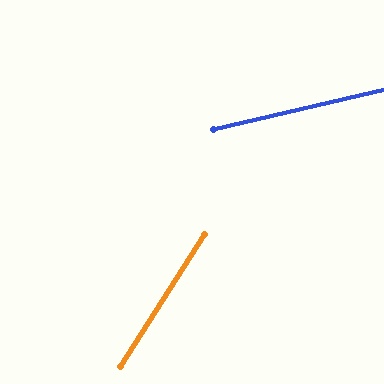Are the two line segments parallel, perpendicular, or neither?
Neither parallel nor perpendicular — they differ by about 44°.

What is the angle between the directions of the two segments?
Approximately 44 degrees.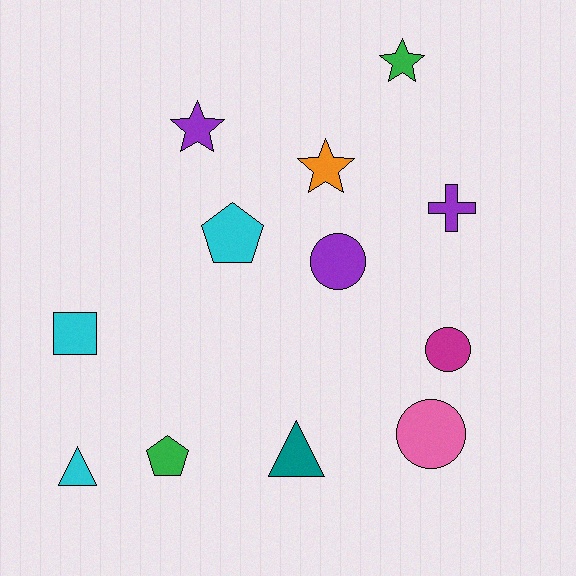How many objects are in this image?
There are 12 objects.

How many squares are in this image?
There is 1 square.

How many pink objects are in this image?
There is 1 pink object.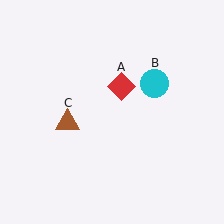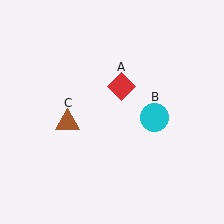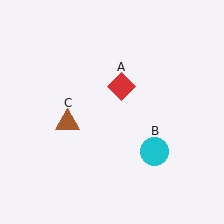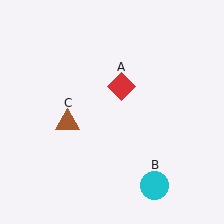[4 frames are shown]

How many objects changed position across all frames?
1 object changed position: cyan circle (object B).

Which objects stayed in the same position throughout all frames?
Red diamond (object A) and brown triangle (object C) remained stationary.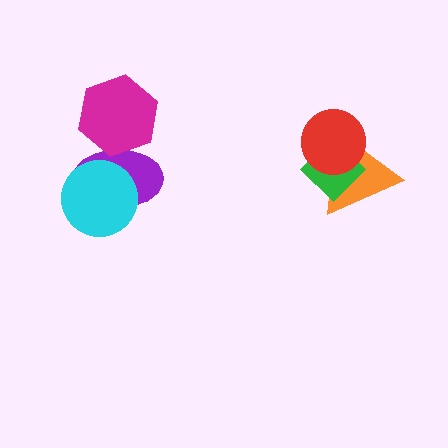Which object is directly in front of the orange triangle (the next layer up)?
The green diamond is directly in front of the orange triangle.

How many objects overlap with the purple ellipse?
2 objects overlap with the purple ellipse.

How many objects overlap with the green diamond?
2 objects overlap with the green diamond.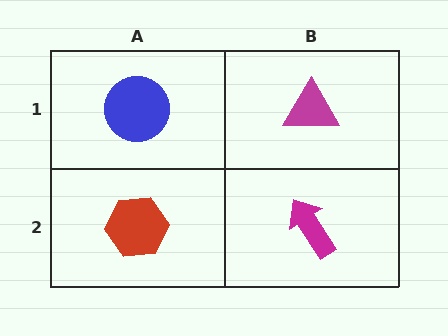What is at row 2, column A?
A red hexagon.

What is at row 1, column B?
A magenta triangle.